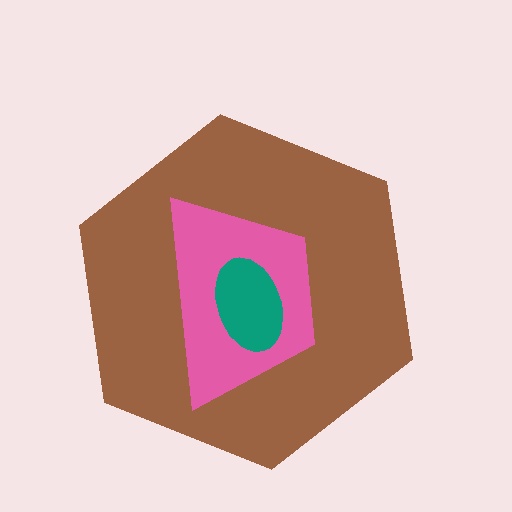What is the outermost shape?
The brown hexagon.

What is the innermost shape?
The teal ellipse.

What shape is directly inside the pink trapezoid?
The teal ellipse.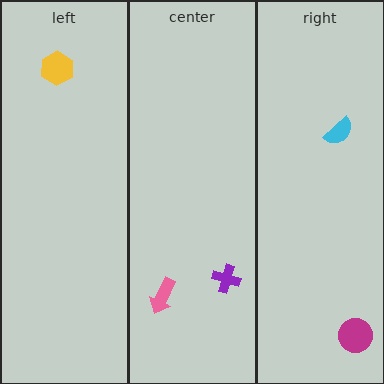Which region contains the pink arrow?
The center region.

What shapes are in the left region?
The yellow hexagon.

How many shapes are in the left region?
1.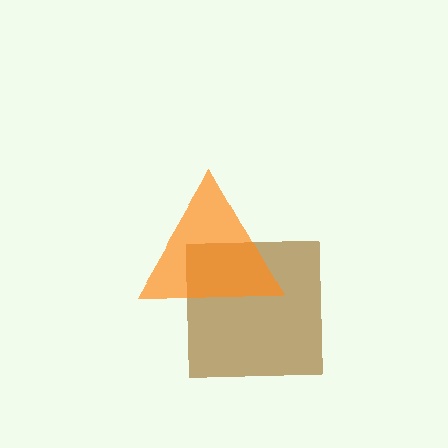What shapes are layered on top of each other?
The layered shapes are: a brown square, an orange triangle.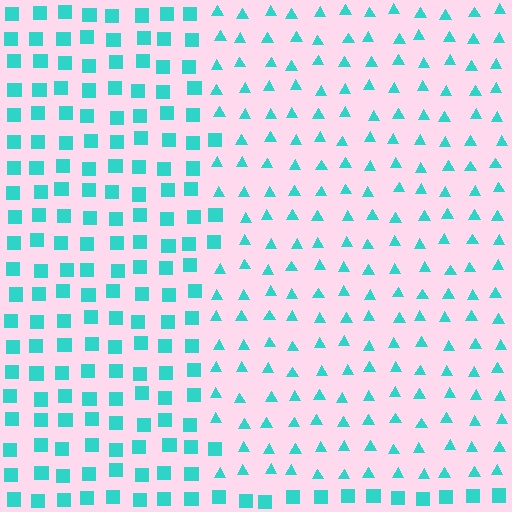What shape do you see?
I see a rectangle.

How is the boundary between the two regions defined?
The boundary is defined by a change in element shape: triangles inside vs. squares outside. All elements share the same color and spacing.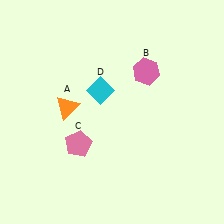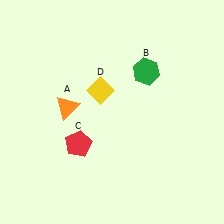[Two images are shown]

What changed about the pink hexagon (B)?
In Image 1, B is pink. In Image 2, it changed to green.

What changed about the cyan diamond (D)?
In Image 1, D is cyan. In Image 2, it changed to yellow.